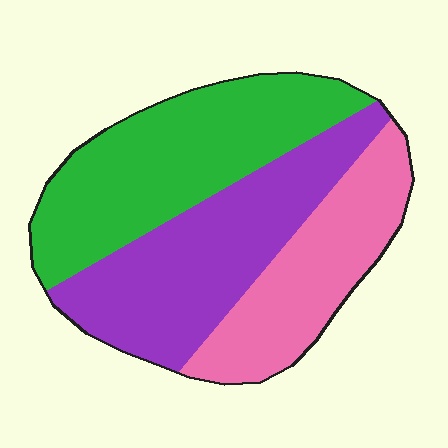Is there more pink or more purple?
Purple.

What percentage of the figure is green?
Green takes up about three eighths (3/8) of the figure.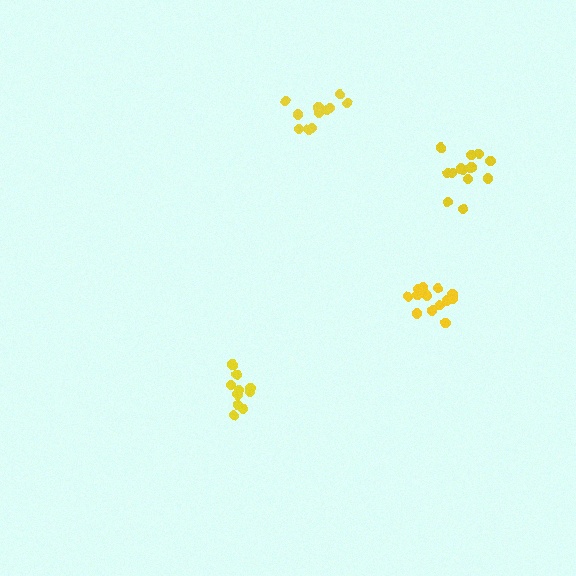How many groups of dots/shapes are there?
There are 4 groups.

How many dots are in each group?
Group 1: 11 dots, Group 2: 14 dots, Group 3: 13 dots, Group 4: 10 dots (48 total).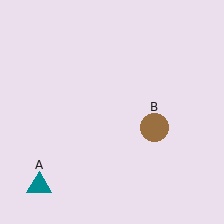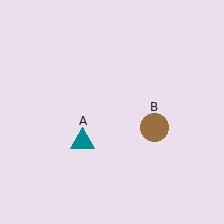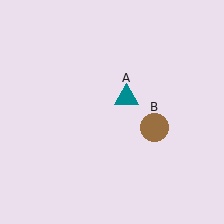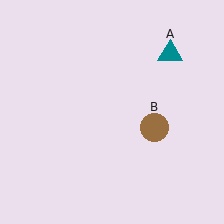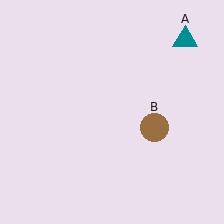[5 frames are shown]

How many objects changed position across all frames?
1 object changed position: teal triangle (object A).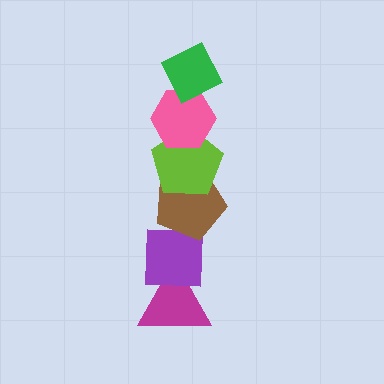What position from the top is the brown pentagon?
The brown pentagon is 4th from the top.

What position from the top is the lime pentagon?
The lime pentagon is 3rd from the top.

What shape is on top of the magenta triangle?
The purple square is on top of the magenta triangle.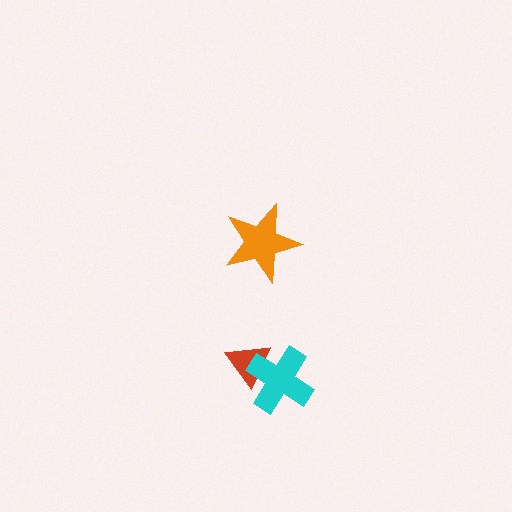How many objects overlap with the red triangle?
1 object overlaps with the red triangle.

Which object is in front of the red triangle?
The cyan cross is in front of the red triangle.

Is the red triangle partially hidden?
Yes, it is partially covered by another shape.